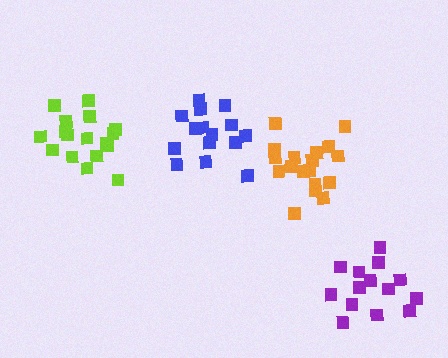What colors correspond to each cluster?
The clusters are colored: blue, purple, lime, orange.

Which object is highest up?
The lime cluster is topmost.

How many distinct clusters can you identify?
There are 4 distinct clusters.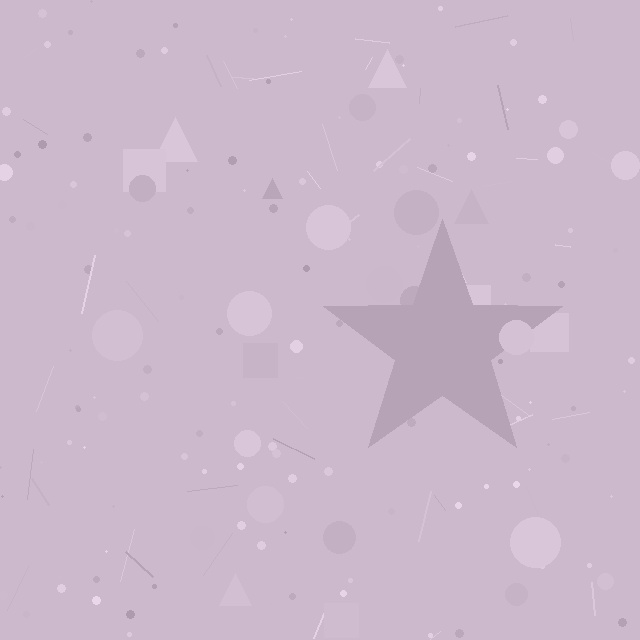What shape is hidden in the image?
A star is hidden in the image.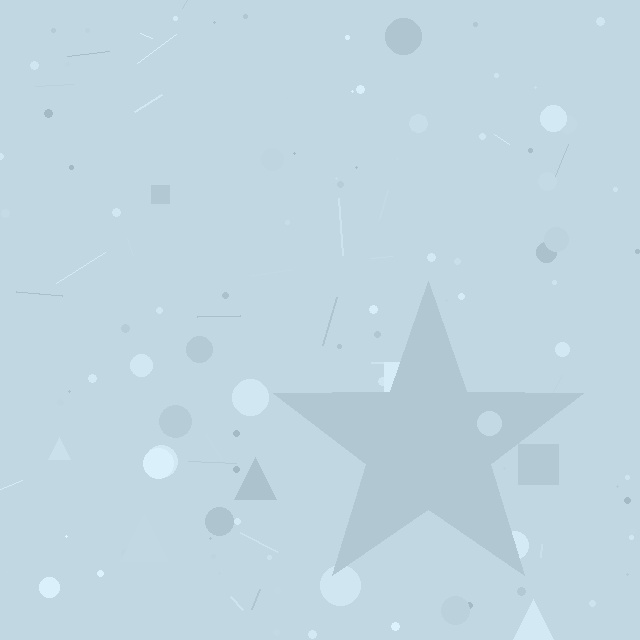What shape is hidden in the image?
A star is hidden in the image.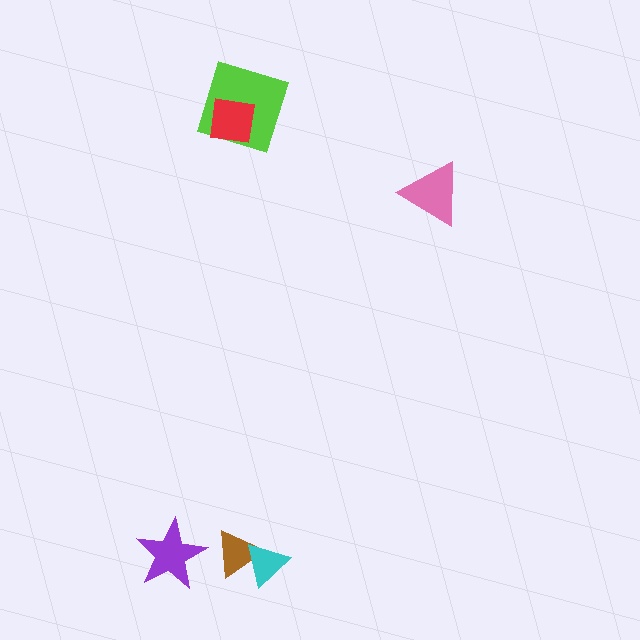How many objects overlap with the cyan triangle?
1 object overlaps with the cyan triangle.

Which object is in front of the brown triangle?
The cyan triangle is in front of the brown triangle.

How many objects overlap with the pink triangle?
0 objects overlap with the pink triangle.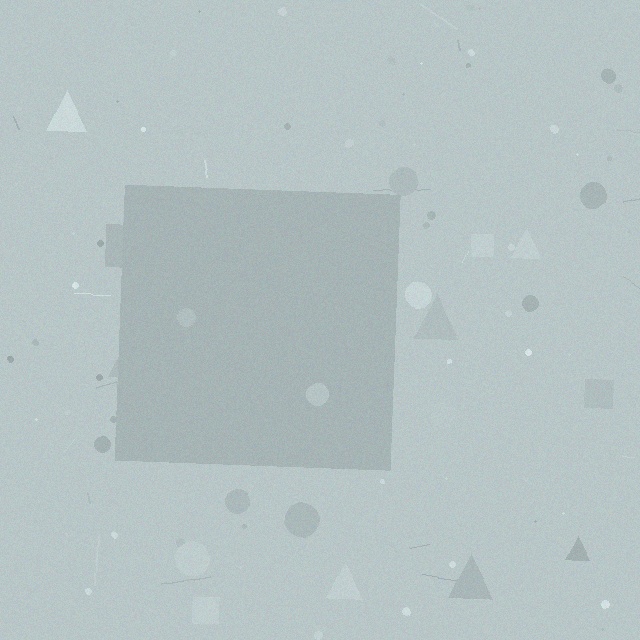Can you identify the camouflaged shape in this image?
The camouflaged shape is a square.